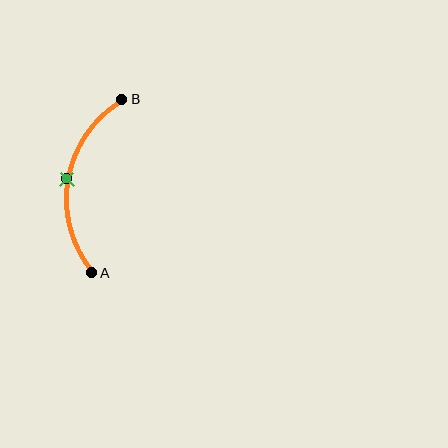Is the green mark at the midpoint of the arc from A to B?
Yes. The green mark lies on the arc at equal arc-length from both A and B — it is the arc midpoint.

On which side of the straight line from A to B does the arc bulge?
The arc bulges to the left of the straight line connecting A and B.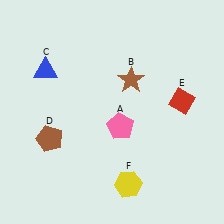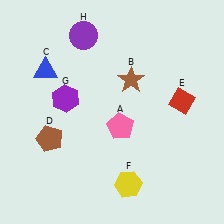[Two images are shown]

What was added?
A purple hexagon (G), a purple circle (H) were added in Image 2.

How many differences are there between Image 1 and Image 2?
There are 2 differences between the two images.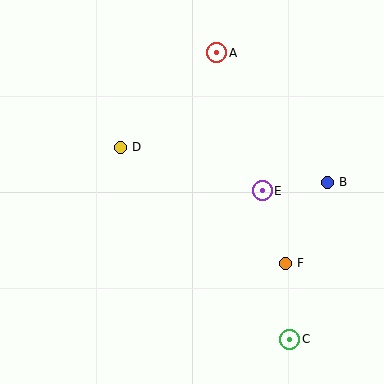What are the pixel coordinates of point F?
Point F is at (285, 263).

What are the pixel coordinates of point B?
Point B is at (327, 182).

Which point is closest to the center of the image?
Point E at (262, 191) is closest to the center.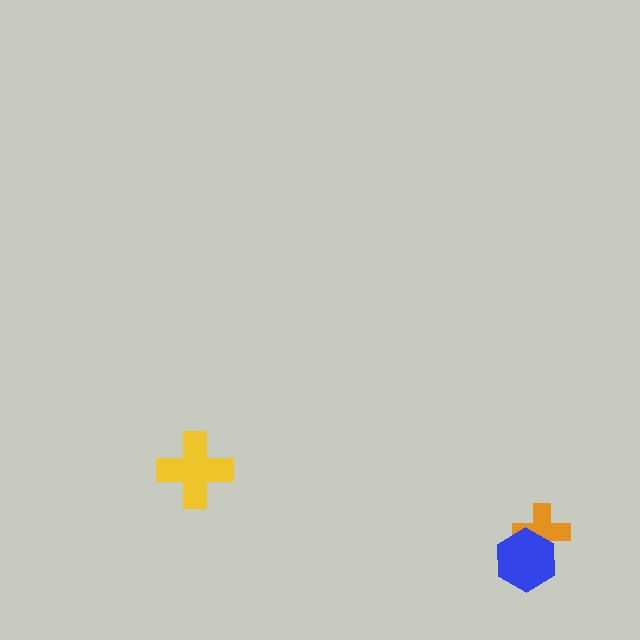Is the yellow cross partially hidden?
No, no other shape covers it.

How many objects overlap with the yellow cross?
0 objects overlap with the yellow cross.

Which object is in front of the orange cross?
The blue hexagon is in front of the orange cross.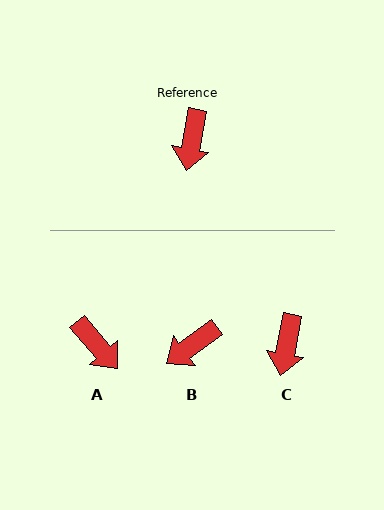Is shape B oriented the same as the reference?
No, it is off by about 43 degrees.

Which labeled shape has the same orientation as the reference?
C.